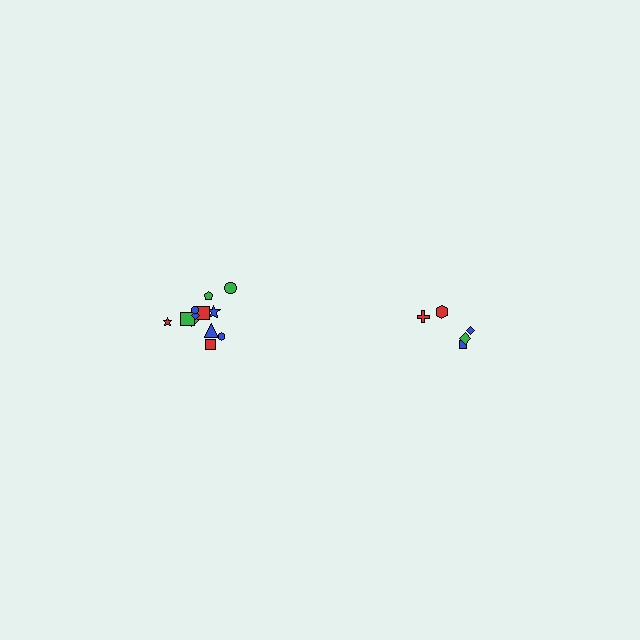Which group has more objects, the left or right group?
The left group.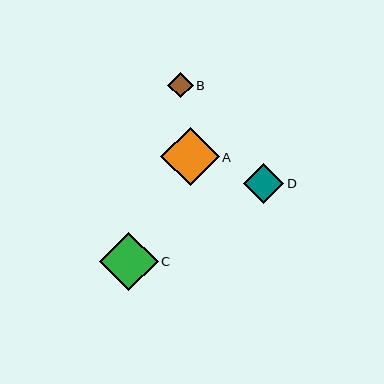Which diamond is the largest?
Diamond C is the largest with a size of approximately 58 pixels.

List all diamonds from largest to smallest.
From largest to smallest: C, A, D, B.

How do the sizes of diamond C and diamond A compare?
Diamond C and diamond A are approximately the same size.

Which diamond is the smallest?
Diamond B is the smallest with a size of approximately 25 pixels.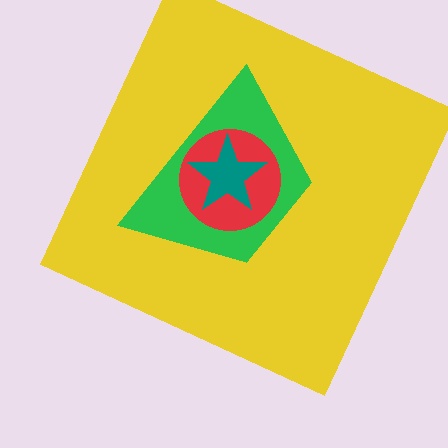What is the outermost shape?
The yellow square.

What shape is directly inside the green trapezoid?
The red circle.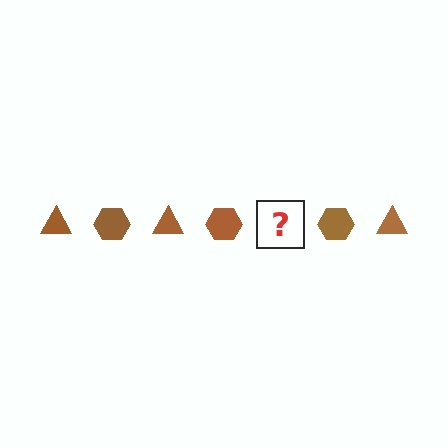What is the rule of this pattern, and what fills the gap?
The rule is that the pattern cycles through triangle, hexagon shapes in brown. The gap should be filled with a brown triangle.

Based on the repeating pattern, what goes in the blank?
The blank should be a brown triangle.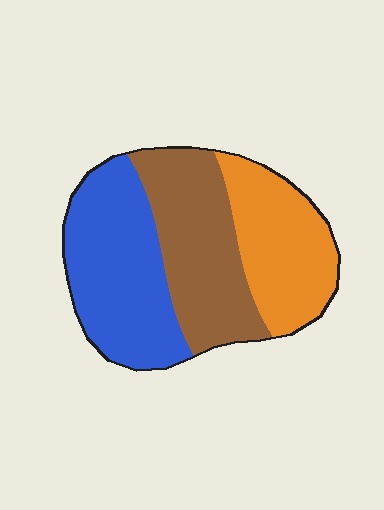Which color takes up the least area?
Orange, at roughly 30%.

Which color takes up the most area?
Blue, at roughly 40%.